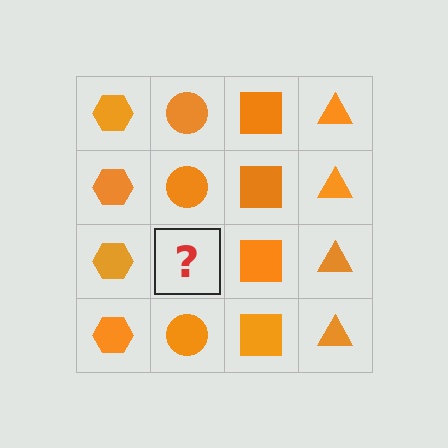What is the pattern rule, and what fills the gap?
The rule is that each column has a consistent shape. The gap should be filled with an orange circle.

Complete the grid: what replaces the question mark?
The question mark should be replaced with an orange circle.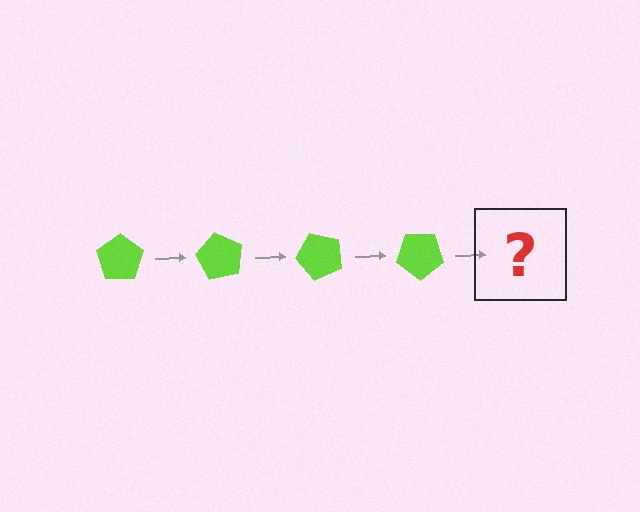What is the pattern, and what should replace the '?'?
The pattern is that the pentagon rotates 60 degrees each step. The '?' should be a lime pentagon rotated 240 degrees.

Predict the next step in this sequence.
The next step is a lime pentagon rotated 240 degrees.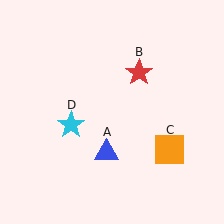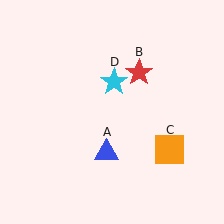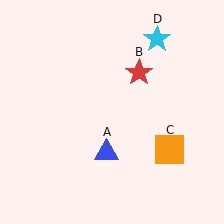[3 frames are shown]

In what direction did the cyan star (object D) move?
The cyan star (object D) moved up and to the right.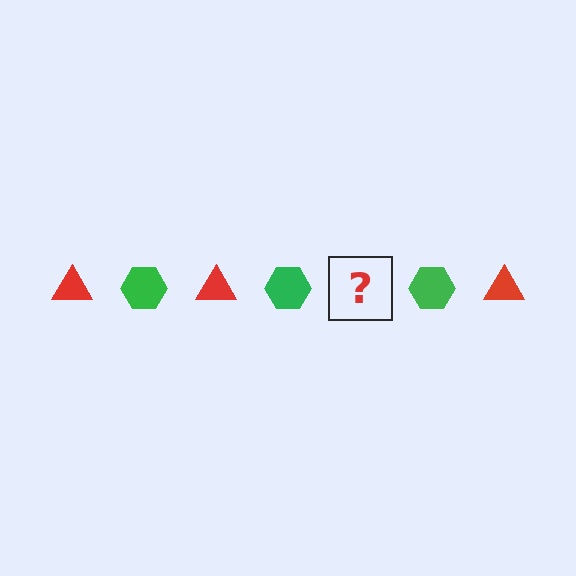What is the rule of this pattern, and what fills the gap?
The rule is that the pattern alternates between red triangle and green hexagon. The gap should be filled with a red triangle.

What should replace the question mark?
The question mark should be replaced with a red triangle.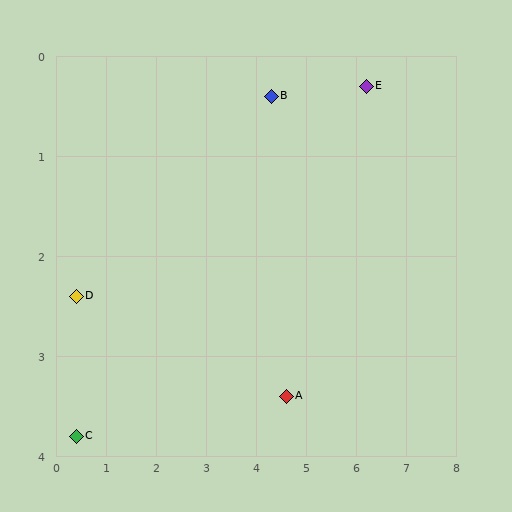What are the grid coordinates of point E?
Point E is at approximately (6.2, 0.3).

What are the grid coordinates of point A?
Point A is at approximately (4.6, 3.4).